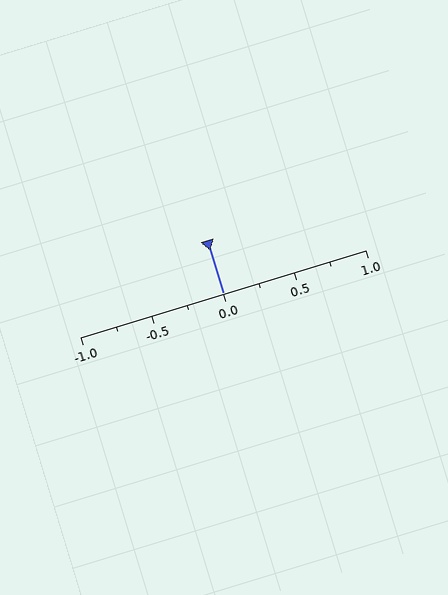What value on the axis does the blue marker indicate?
The marker indicates approximately 0.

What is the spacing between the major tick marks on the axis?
The major ticks are spaced 0.5 apart.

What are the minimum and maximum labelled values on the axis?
The axis runs from -1.0 to 1.0.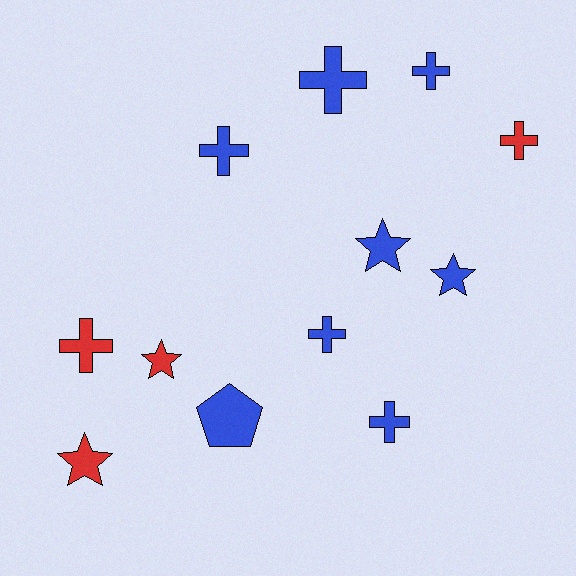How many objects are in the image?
There are 12 objects.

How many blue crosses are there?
There are 5 blue crosses.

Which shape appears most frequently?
Cross, with 7 objects.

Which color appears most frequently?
Blue, with 8 objects.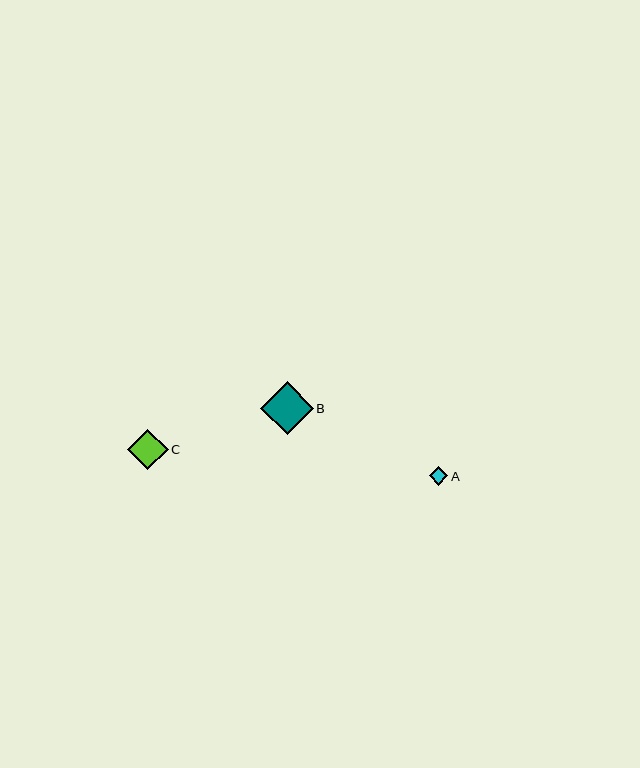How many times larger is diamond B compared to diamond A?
Diamond B is approximately 2.9 times the size of diamond A.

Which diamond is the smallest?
Diamond A is the smallest with a size of approximately 19 pixels.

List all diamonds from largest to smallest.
From largest to smallest: B, C, A.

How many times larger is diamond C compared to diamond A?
Diamond C is approximately 2.2 times the size of diamond A.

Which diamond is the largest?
Diamond B is the largest with a size of approximately 53 pixels.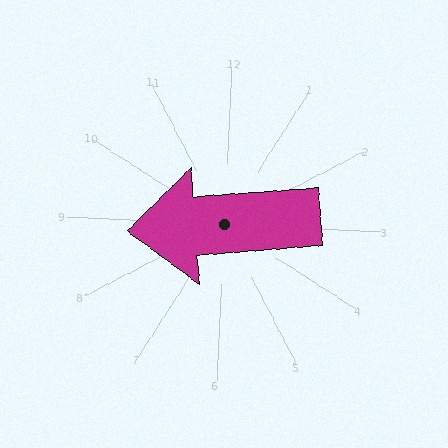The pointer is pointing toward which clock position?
Roughly 9 o'clock.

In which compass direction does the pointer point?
West.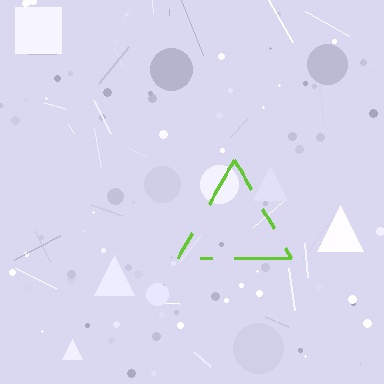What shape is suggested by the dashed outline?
The dashed outline suggests a triangle.